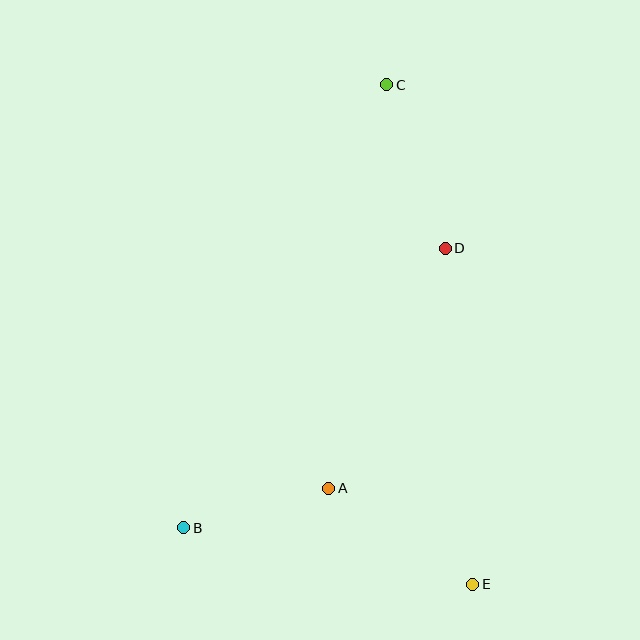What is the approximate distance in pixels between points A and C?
The distance between A and C is approximately 407 pixels.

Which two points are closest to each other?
Points A and B are closest to each other.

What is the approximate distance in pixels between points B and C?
The distance between B and C is approximately 487 pixels.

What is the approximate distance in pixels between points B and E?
The distance between B and E is approximately 294 pixels.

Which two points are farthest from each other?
Points C and E are farthest from each other.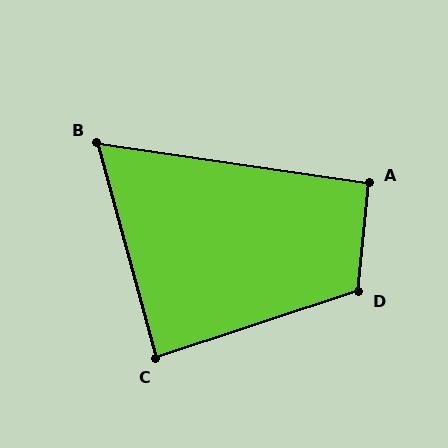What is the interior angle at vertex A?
Approximately 93 degrees (approximately right).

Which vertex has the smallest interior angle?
B, at approximately 67 degrees.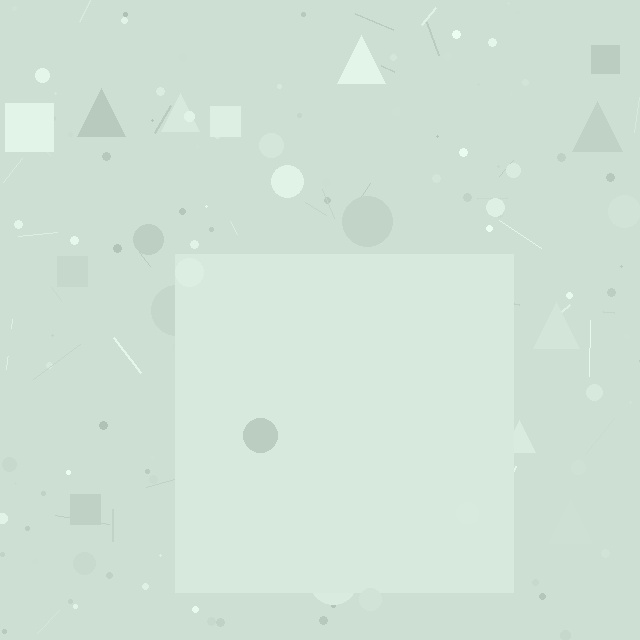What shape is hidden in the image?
A square is hidden in the image.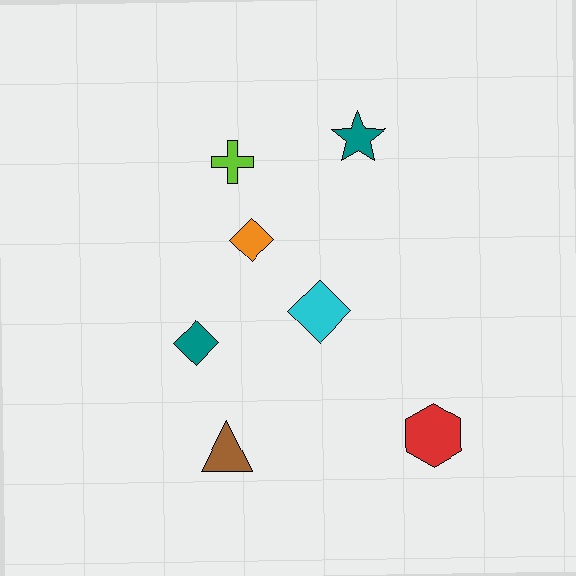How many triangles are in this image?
There is 1 triangle.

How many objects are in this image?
There are 7 objects.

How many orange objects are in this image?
There is 1 orange object.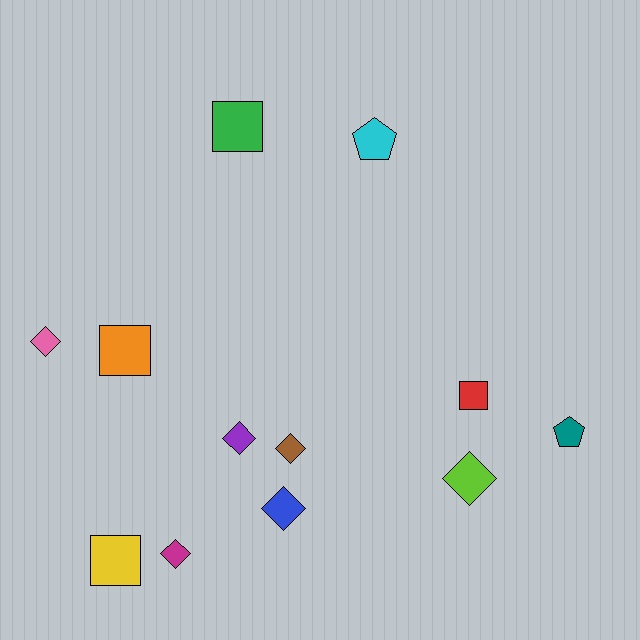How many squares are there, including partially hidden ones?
There are 4 squares.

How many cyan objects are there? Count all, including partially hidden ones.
There is 1 cyan object.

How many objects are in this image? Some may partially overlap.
There are 12 objects.